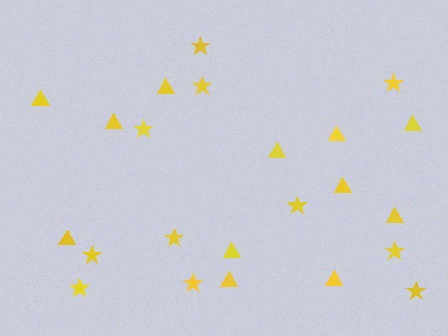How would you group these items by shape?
There are 2 groups: one group of triangles (12) and one group of stars (11).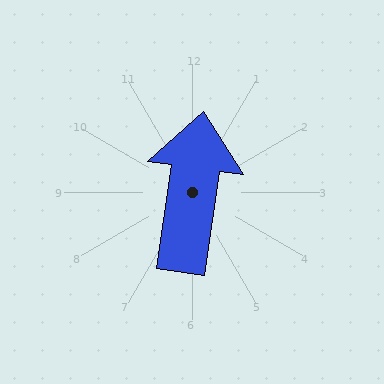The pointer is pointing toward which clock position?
Roughly 12 o'clock.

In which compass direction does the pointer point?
North.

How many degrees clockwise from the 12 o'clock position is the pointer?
Approximately 8 degrees.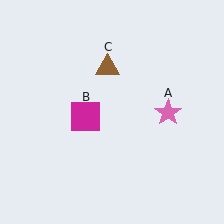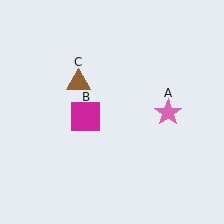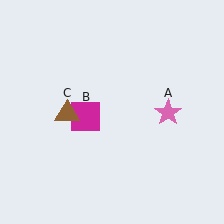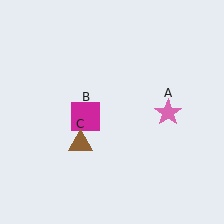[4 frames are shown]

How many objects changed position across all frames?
1 object changed position: brown triangle (object C).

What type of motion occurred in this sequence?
The brown triangle (object C) rotated counterclockwise around the center of the scene.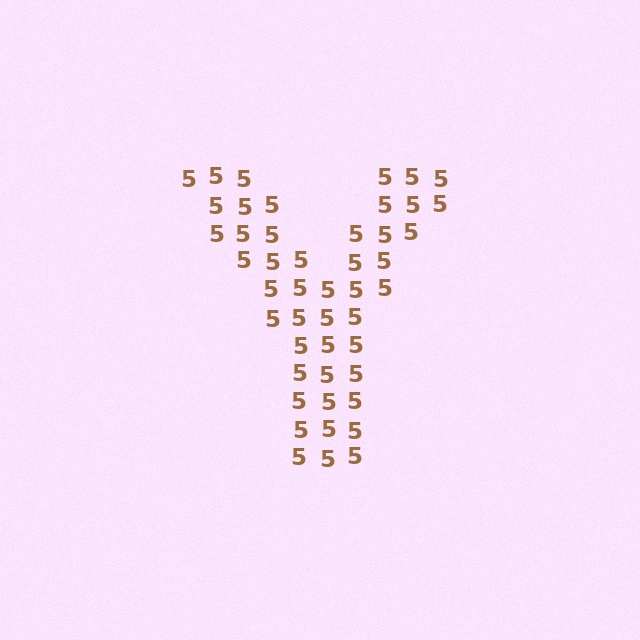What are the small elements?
The small elements are digit 5's.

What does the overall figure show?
The overall figure shows the letter Y.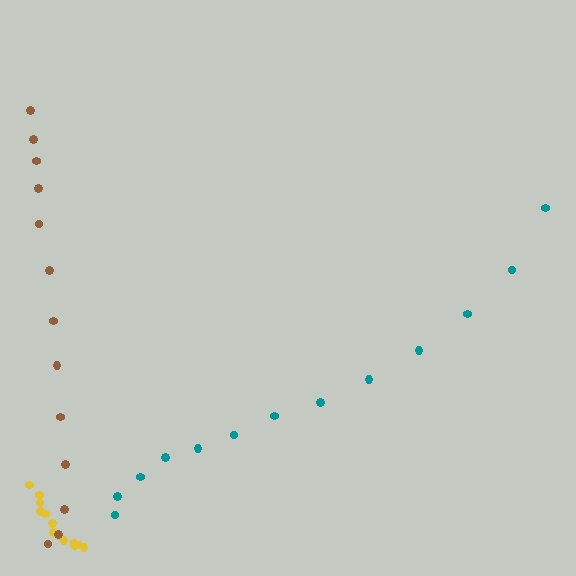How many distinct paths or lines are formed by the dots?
There are 3 distinct paths.